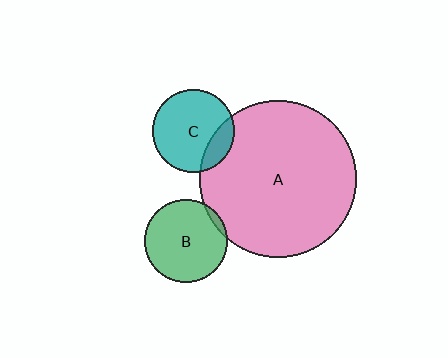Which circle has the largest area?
Circle A (pink).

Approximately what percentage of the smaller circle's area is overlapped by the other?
Approximately 5%.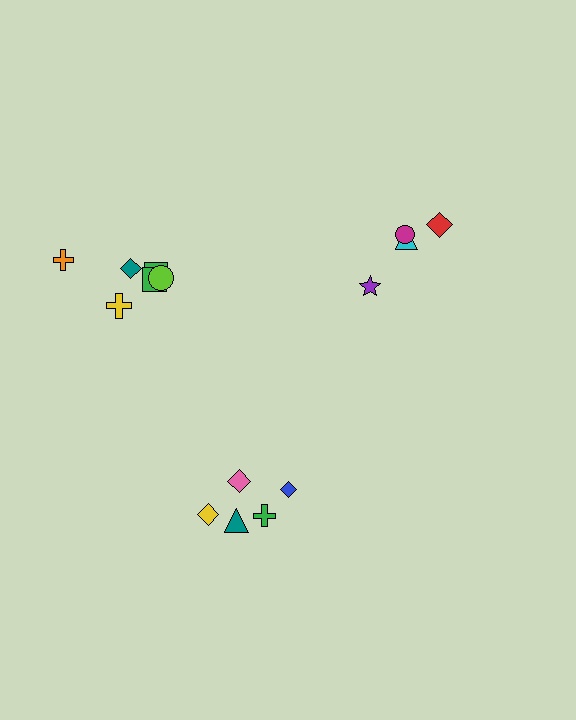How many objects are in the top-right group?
There are 4 objects.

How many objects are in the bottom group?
There are 5 objects.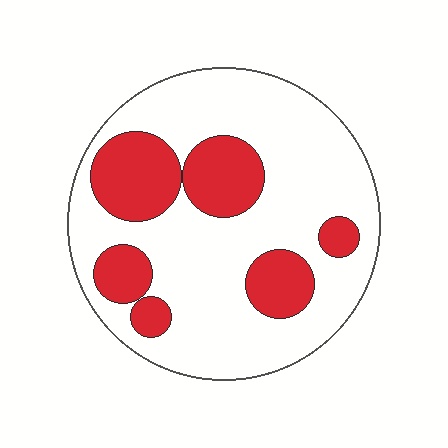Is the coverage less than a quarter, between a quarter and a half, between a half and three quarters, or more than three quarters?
Between a quarter and a half.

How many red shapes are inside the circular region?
6.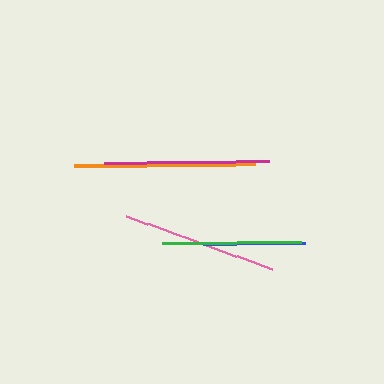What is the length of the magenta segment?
The magenta segment is approximately 165 pixels long.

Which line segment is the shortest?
The blue line is the shortest at approximately 102 pixels.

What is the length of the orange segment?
The orange segment is approximately 180 pixels long.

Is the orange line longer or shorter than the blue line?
The orange line is longer than the blue line.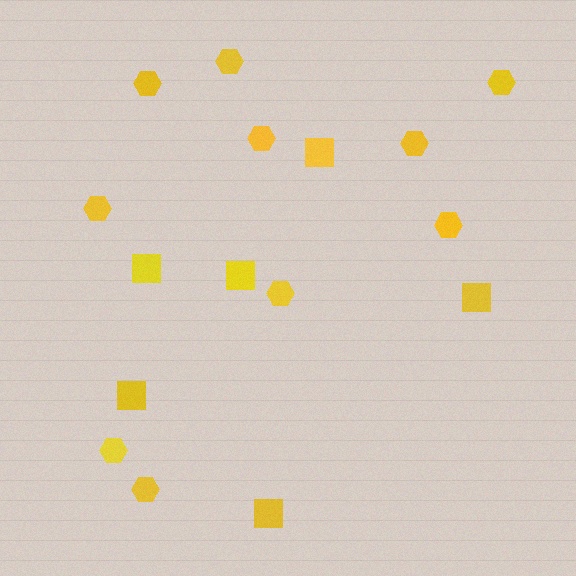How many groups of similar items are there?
There are 2 groups: one group of squares (6) and one group of hexagons (10).